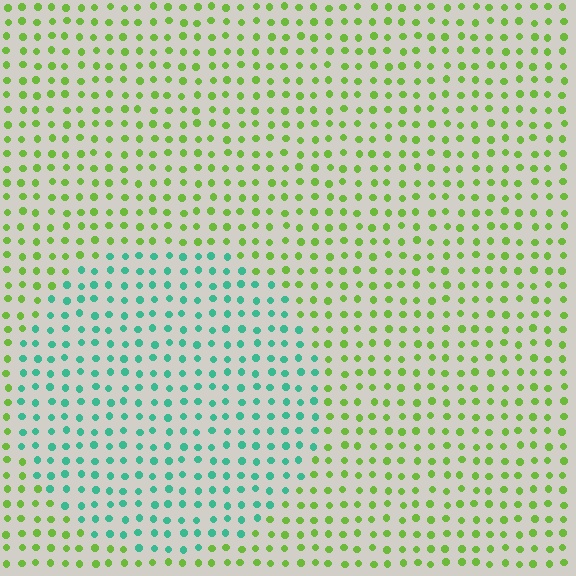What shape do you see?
I see a circle.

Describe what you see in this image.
The image is filled with small lime elements in a uniform arrangement. A circle-shaped region is visible where the elements are tinted to a slightly different hue, forming a subtle color boundary.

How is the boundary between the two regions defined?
The boundary is defined purely by a slight shift in hue (about 64 degrees). Spacing, size, and orientation are identical on both sides.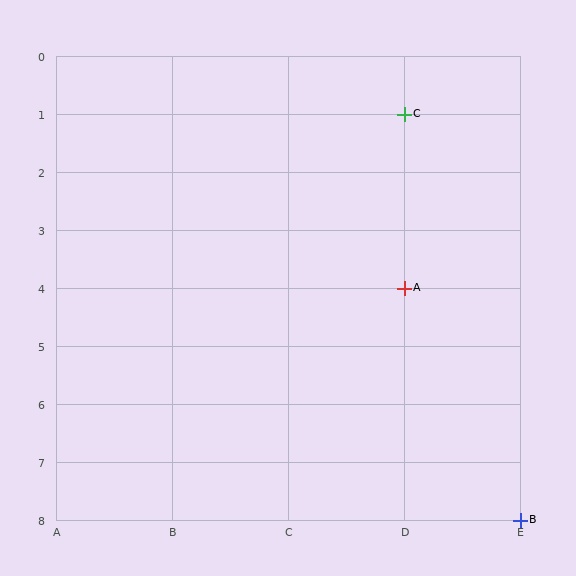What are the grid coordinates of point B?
Point B is at grid coordinates (E, 8).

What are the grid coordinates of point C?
Point C is at grid coordinates (D, 1).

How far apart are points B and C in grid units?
Points B and C are 1 column and 7 rows apart (about 7.1 grid units diagonally).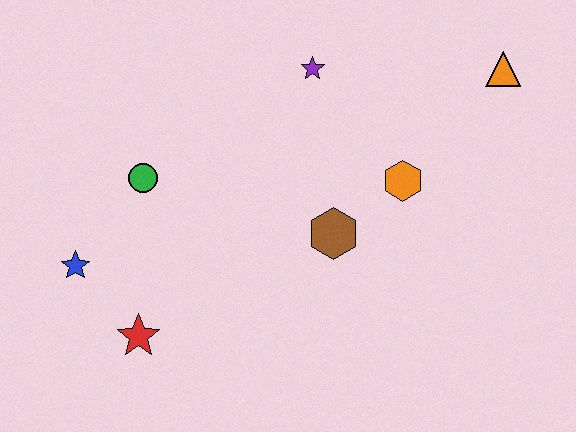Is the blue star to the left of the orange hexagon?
Yes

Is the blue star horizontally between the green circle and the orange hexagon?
No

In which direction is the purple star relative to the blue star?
The purple star is to the right of the blue star.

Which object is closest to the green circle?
The blue star is closest to the green circle.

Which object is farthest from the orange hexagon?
The blue star is farthest from the orange hexagon.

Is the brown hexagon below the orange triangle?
Yes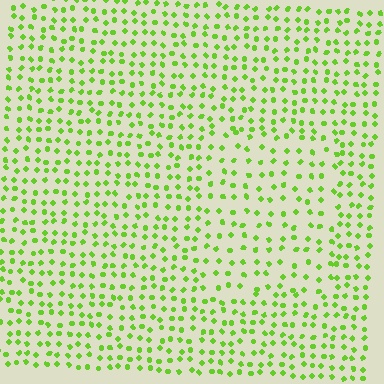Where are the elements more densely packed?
The elements are more densely packed outside the rectangle boundary.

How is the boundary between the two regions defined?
The boundary is defined by a change in element density (approximately 1.5x ratio). All elements are the same color, size, and shape.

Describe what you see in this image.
The image contains small lime elements arranged at two different densities. A rectangle-shaped region is visible where the elements are less densely packed than the surrounding area.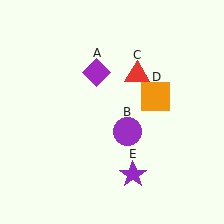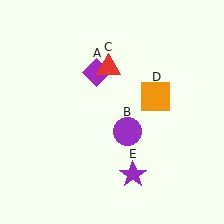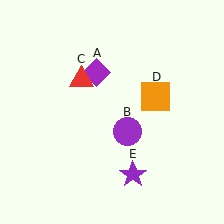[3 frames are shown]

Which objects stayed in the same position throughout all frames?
Purple diamond (object A) and purple circle (object B) and orange square (object D) and purple star (object E) remained stationary.